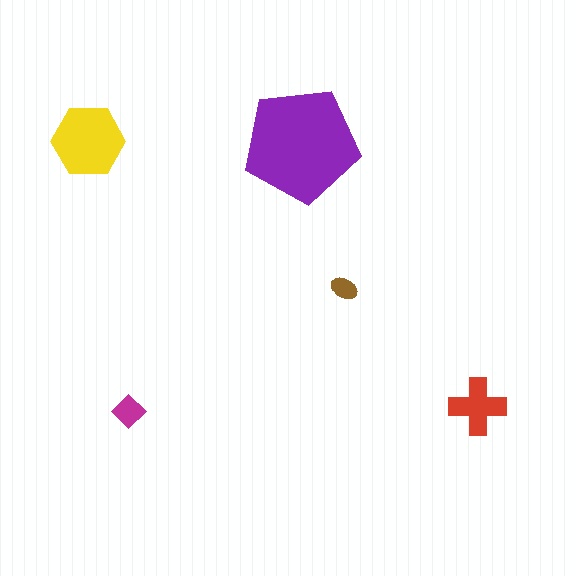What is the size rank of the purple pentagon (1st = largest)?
1st.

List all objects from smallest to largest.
The brown ellipse, the magenta diamond, the red cross, the yellow hexagon, the purple pentagon.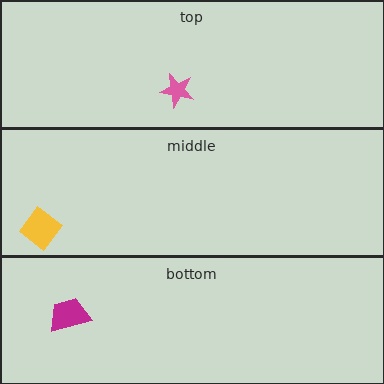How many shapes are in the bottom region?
1.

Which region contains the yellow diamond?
The middle region.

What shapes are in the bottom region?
The magenta trapezoid.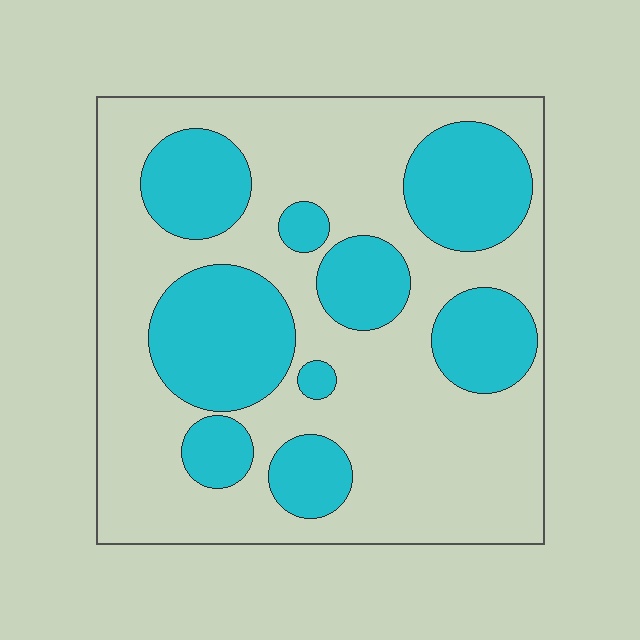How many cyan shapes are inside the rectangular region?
9.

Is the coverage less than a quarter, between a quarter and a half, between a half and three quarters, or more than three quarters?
Between a quarter and a half.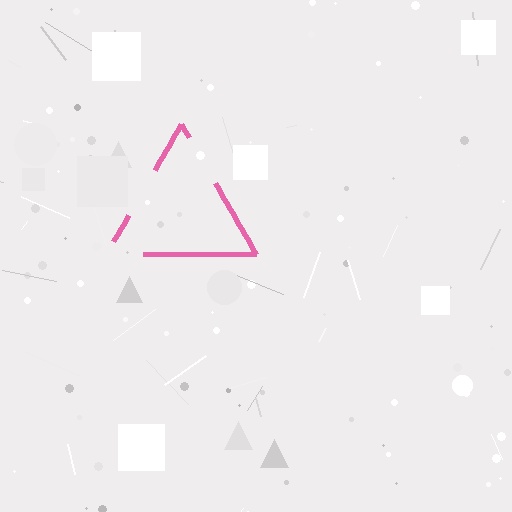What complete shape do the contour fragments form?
The contour fragments form a triangle.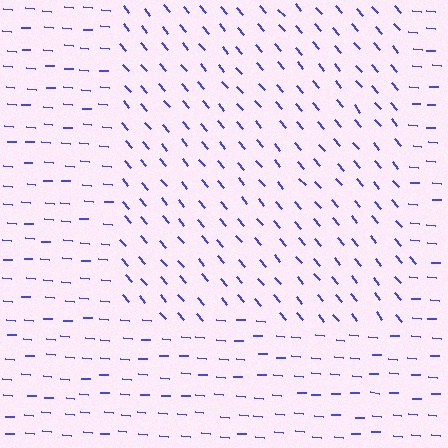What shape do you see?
I see a rectangle.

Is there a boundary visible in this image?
Yes, there is a texture boundary formed by a change in line orientation.